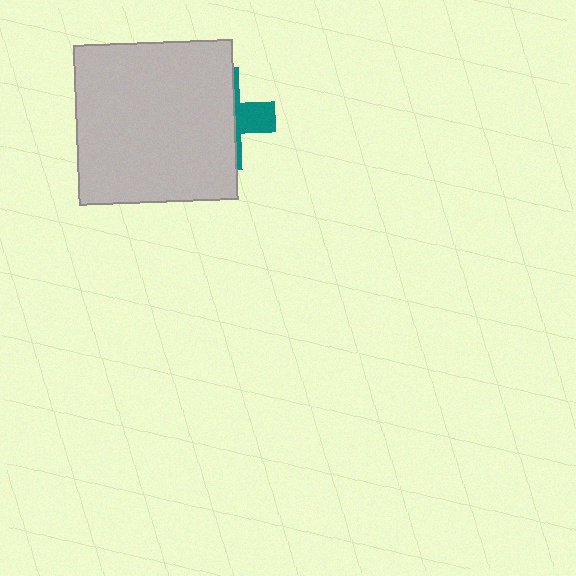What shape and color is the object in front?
The object in front is a light gray square.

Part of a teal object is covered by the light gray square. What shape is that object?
It is a cross.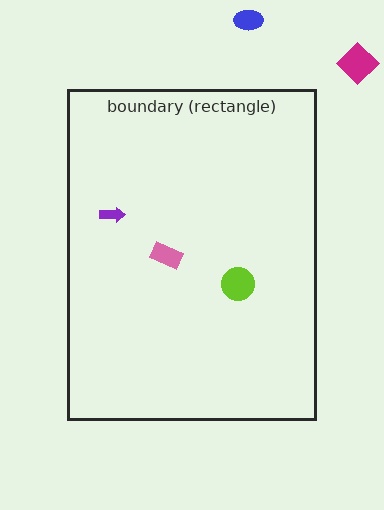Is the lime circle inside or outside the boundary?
Inside.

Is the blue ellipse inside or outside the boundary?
Outside.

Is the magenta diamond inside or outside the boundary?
Outside.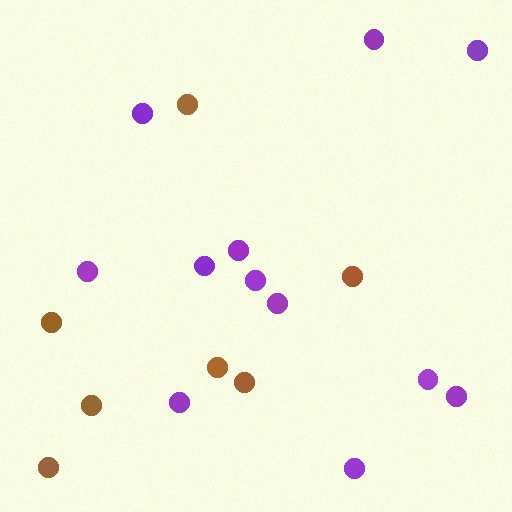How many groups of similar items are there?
There are 2 groups: one group of brown circles (7) and one group of purple circles (12).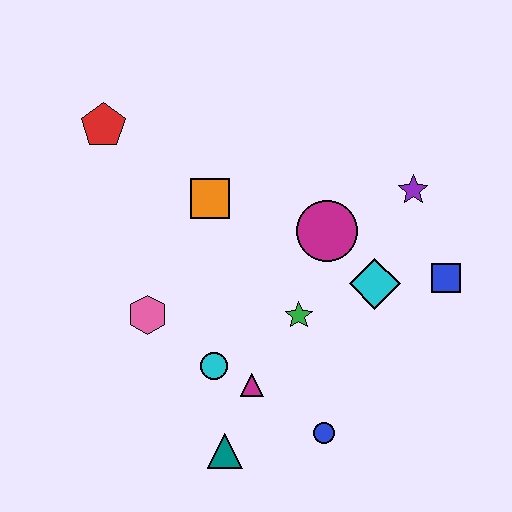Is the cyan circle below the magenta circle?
Yes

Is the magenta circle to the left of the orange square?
No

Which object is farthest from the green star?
The red pentagon is farthest from the green star.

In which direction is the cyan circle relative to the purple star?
The cyan circle is to the left of the purple star.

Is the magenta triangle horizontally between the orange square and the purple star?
Yes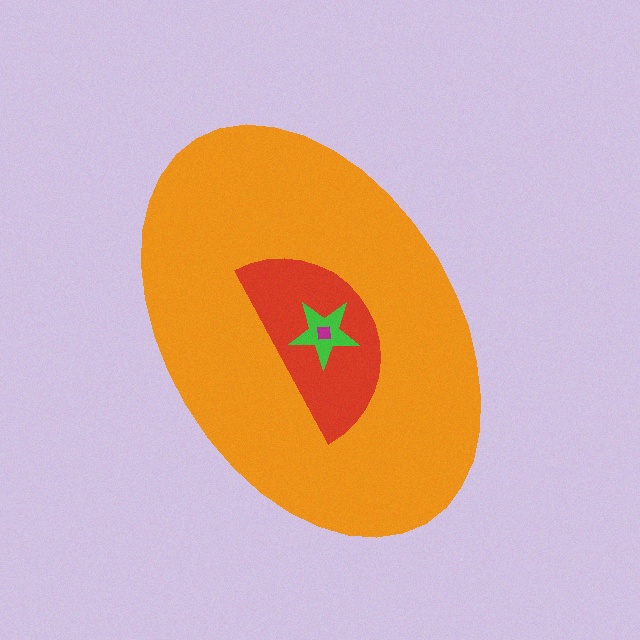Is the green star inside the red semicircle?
Yes.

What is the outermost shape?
The orange ellipse.